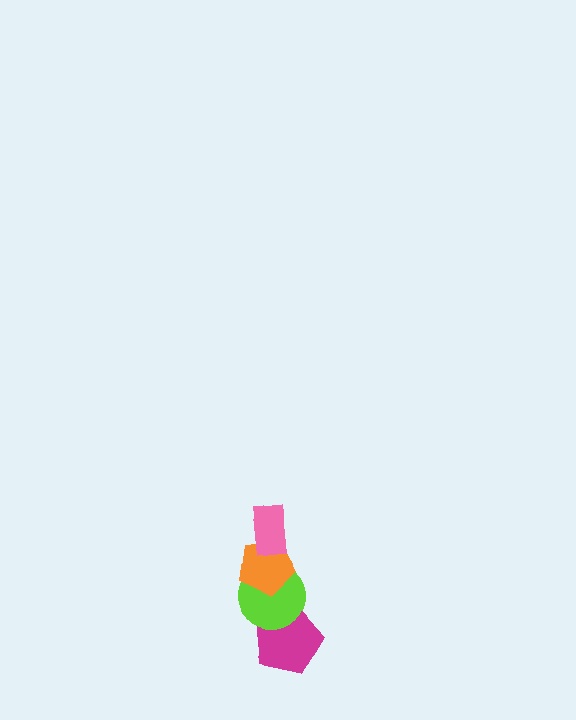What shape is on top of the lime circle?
The orange pentagon is on top of the lime circle.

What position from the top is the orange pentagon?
The orange pentagon is 2nd from the top.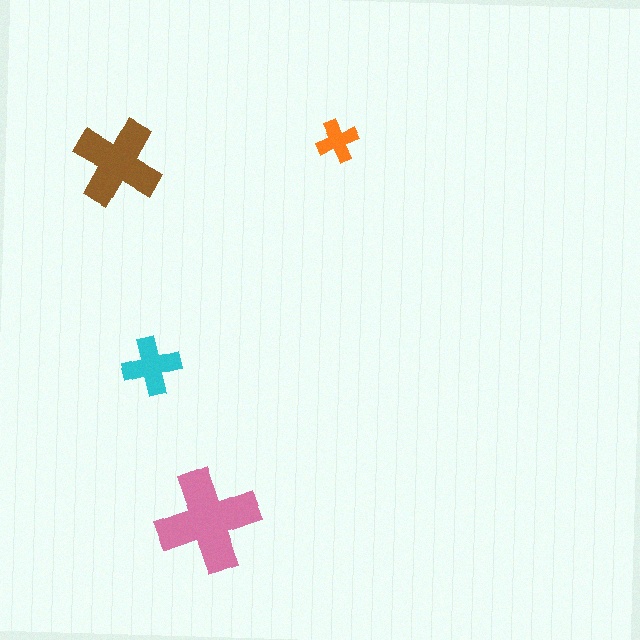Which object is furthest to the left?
The brown cross is leftmost.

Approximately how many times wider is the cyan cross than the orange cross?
About 1.5 times wider.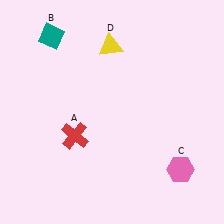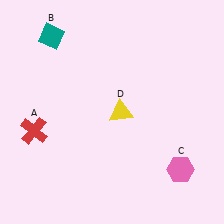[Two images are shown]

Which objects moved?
The objects that moved are: the red cross (A), the yellow triangle (D).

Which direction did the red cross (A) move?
The red cross (A) moved left.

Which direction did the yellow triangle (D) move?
The yellow triangle (D) moved down.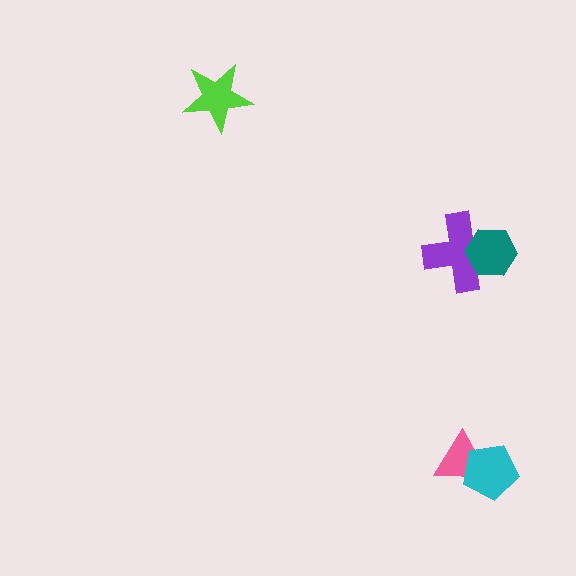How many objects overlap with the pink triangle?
1 object overlaps with the pink triangle.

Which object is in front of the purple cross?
The teal hexagon is in front of the purple cross.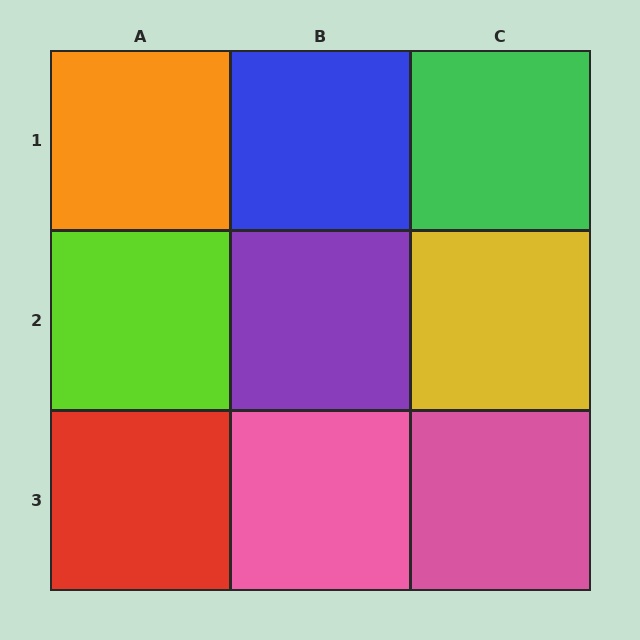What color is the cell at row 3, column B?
Pink.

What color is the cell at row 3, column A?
Red.